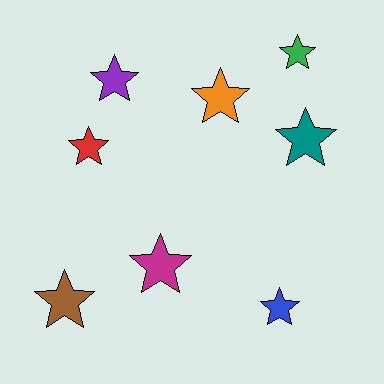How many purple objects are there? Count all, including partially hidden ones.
There is 1 purple object.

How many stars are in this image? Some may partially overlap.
There are 8 stars.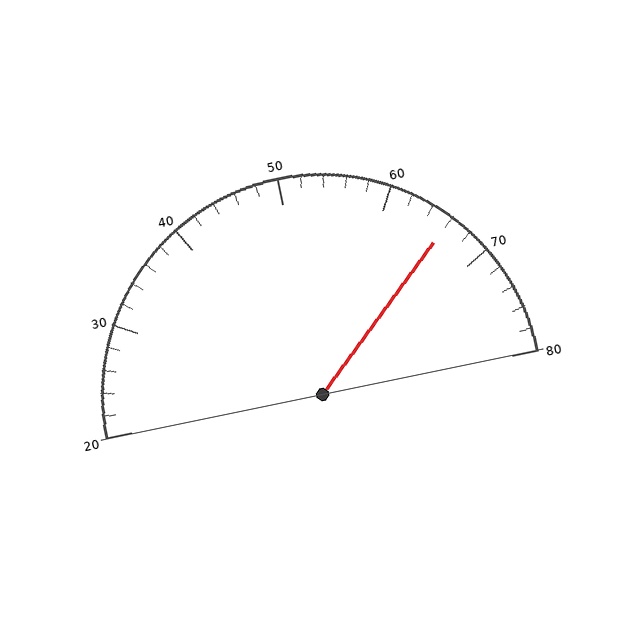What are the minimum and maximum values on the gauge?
The gauge ranges from 20 to 80.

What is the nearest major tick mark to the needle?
The nearest major tick mark is 70.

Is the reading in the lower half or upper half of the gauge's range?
The reading is in the upper half of the range (20 to 80).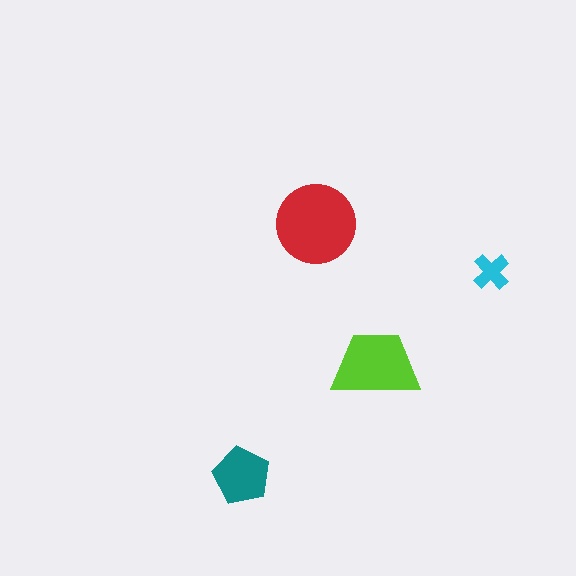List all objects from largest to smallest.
The red circle, the lime trapezoid, the teal pentagon, the cyan cross.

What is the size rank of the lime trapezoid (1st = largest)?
2nd.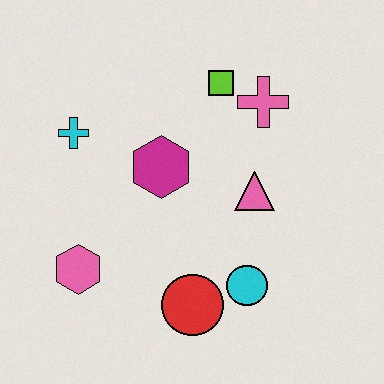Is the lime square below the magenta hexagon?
No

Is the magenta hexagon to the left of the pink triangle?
Yes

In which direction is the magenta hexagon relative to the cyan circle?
The magenta hexagon is above the cyan circle.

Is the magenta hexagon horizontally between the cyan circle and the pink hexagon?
Yes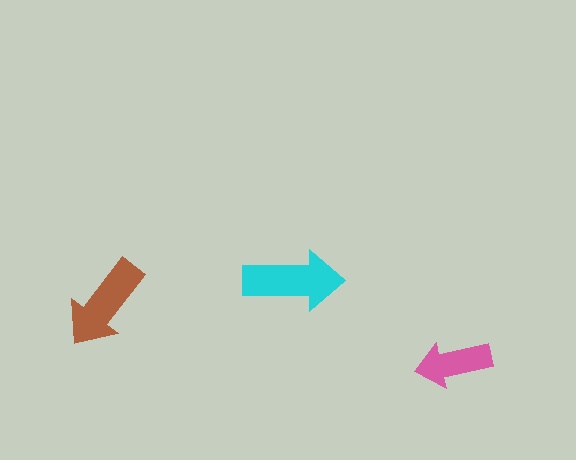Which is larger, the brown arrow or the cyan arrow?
The cyan one.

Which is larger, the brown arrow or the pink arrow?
The brown one.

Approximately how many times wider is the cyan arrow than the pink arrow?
About 1.5 times wider.